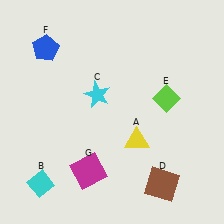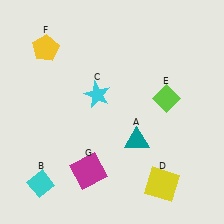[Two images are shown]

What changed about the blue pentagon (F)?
In Image 1, F is blue. In Image 2, it changed to yellow.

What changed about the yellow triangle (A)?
In Image 1, A is yellow. In Image 2, it changed to teal.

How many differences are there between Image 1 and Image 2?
There are 3 differences between the two images.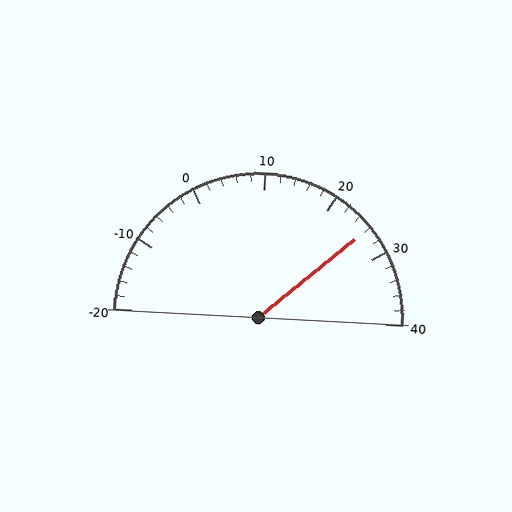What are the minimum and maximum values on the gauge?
The gauge ranges from -20 to 40.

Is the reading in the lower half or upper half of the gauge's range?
The reading is in the upper half of the range (-20 to 40).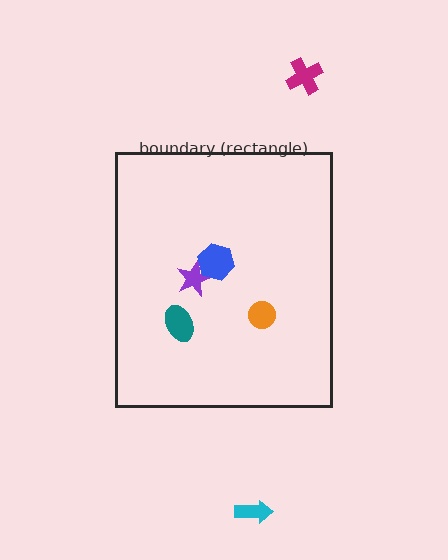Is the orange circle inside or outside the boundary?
Inside.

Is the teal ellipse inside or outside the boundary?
Inside.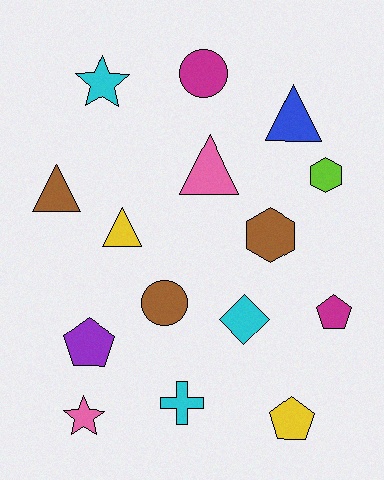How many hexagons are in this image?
There are 2 hexagons.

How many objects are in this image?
There are 15 objects.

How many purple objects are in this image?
There is 1 purple object.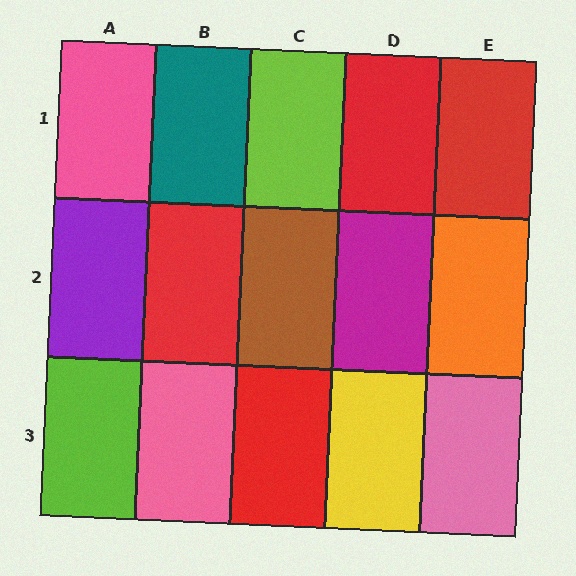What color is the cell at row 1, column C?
Lime.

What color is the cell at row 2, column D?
Magenta.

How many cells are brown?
1 cell is brown.